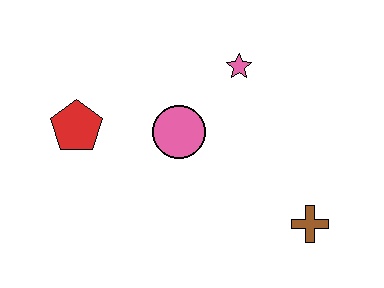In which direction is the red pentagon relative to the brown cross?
The red pentagon is to the left of the brown cross.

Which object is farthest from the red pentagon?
The brown cross is farthest from the red pentagon.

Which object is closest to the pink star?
The pink circle is closest to the pink star.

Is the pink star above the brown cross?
Yes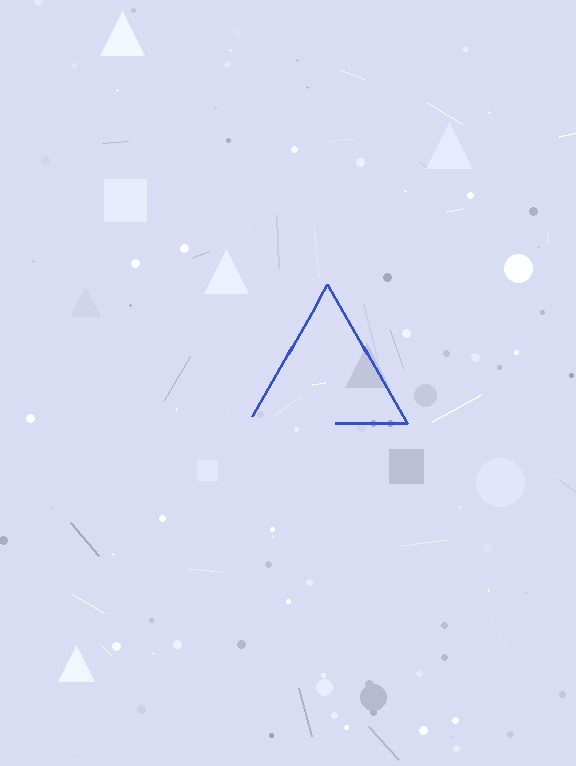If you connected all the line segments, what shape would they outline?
They would outline a triangle.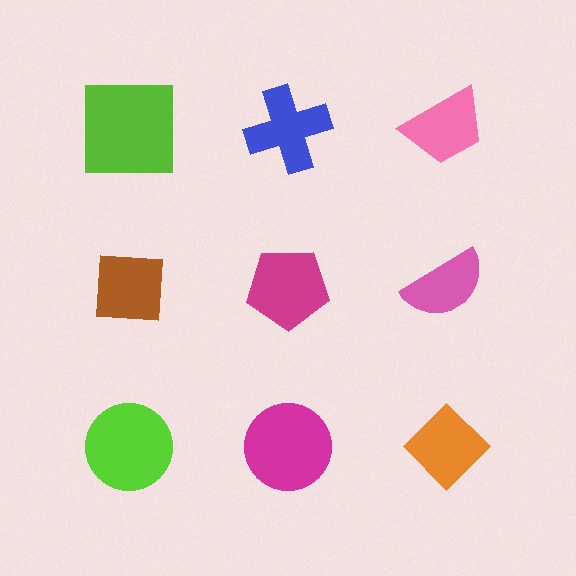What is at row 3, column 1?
A lime circle.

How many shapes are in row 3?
3 shapes.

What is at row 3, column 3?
An orange diamond.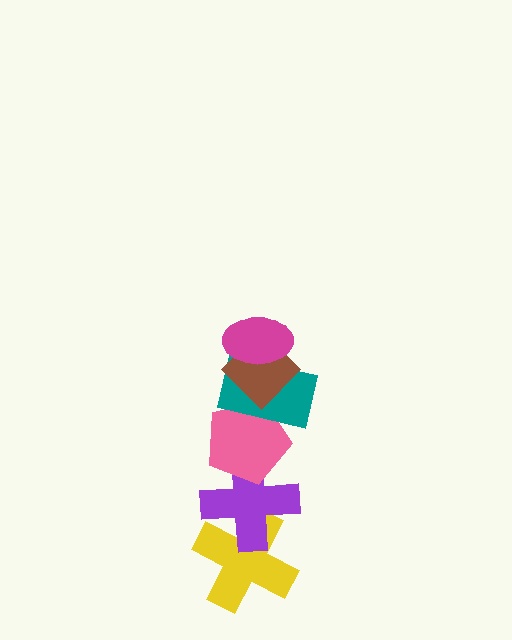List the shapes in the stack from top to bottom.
From top to bottom: the magenta ellipse, the brown diamond, the teal rectangle, the pink pentagon, the purple cross, the yellow cross.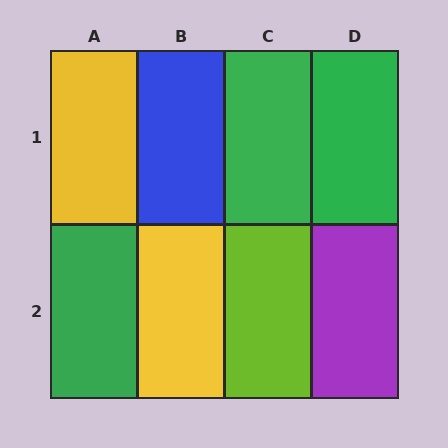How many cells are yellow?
2 cells are yellow.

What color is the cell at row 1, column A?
Yellow.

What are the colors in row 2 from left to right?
Green, yellow, lime, purple.